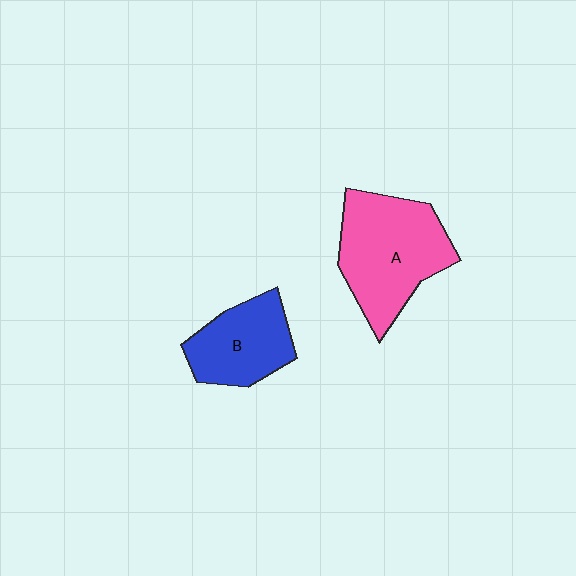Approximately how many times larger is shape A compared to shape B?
Approximately 1.5 times.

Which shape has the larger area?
Shape A (pink).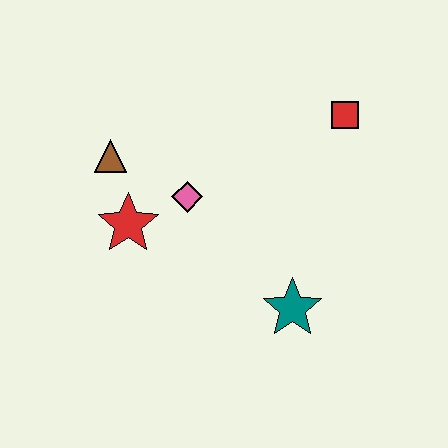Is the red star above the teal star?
Yes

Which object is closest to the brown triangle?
The red star is closest to the brown triangle.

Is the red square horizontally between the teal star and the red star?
No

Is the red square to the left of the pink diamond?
No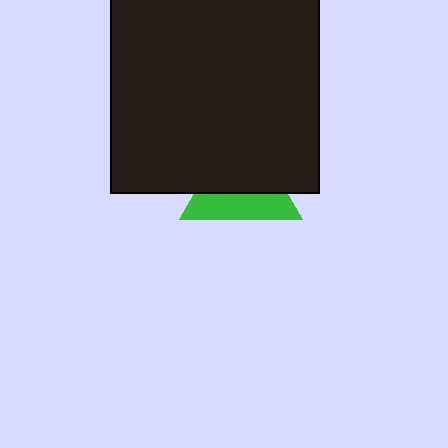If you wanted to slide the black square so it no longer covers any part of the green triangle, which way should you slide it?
Slide it up — that is the most direct way to separate the two shapes.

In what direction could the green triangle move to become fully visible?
The green triangle could move down. That would shift it out from behind the black square entirely.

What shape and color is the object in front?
The object in front is a black square.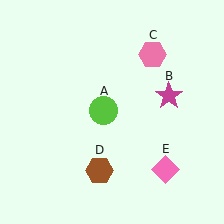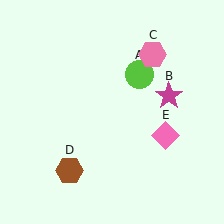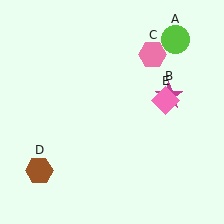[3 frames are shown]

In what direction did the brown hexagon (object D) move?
The brown hexagon (object D) moved left.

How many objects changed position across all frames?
3 objects changed position: lime circle (object A), brown hexagon (object D), pink diamond (object E).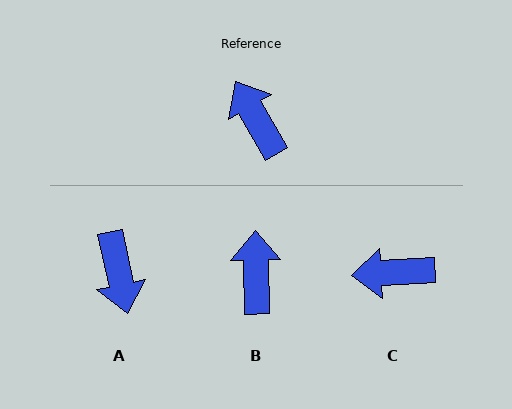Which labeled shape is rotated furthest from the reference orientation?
A, about 162 degrees away.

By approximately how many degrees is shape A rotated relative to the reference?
Approximately 162 degrees counter-clockwise.